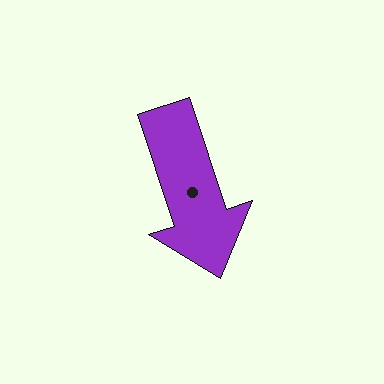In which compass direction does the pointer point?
South.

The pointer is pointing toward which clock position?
Roughly 5 o'clock.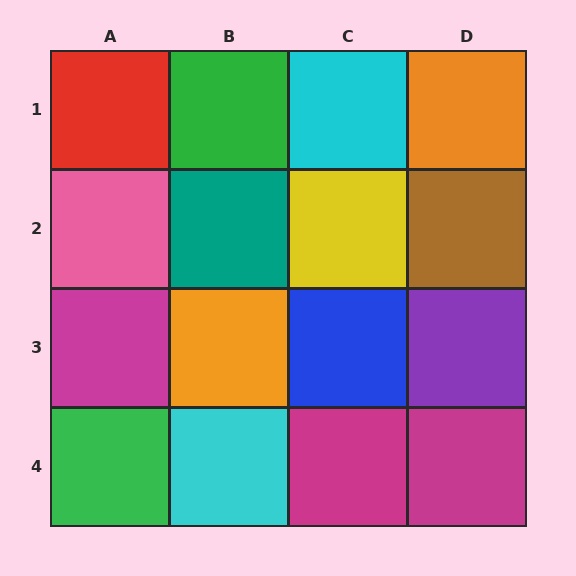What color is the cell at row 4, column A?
Green.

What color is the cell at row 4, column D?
Magenta.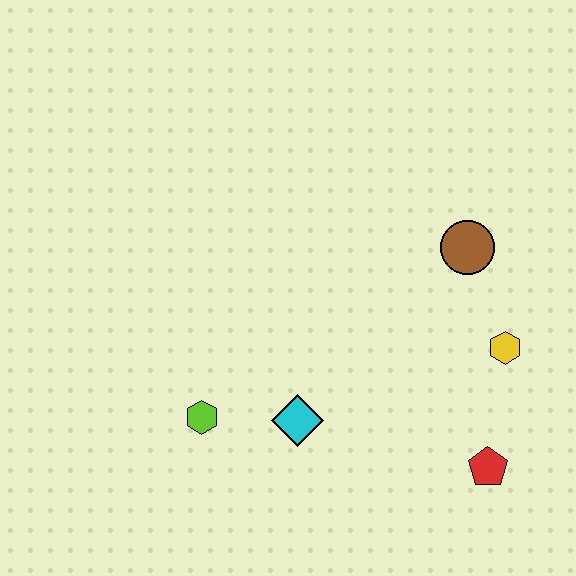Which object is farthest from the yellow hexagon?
The lime hexagon is farthest from the yellow hexagon.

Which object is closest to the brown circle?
The yellow hexagon is closest to the brown circle.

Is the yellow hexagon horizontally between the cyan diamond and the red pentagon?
No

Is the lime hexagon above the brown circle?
No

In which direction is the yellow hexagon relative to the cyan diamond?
The yellow hexagon is to the right of the cyan diamond.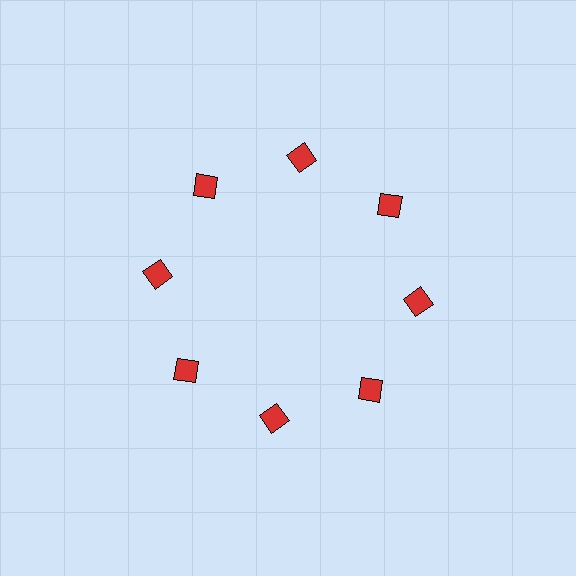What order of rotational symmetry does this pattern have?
This pattern has 8-fold rotational symmetry.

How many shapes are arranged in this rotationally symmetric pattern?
There are 8 shapes, arranged in 8 groups of 1.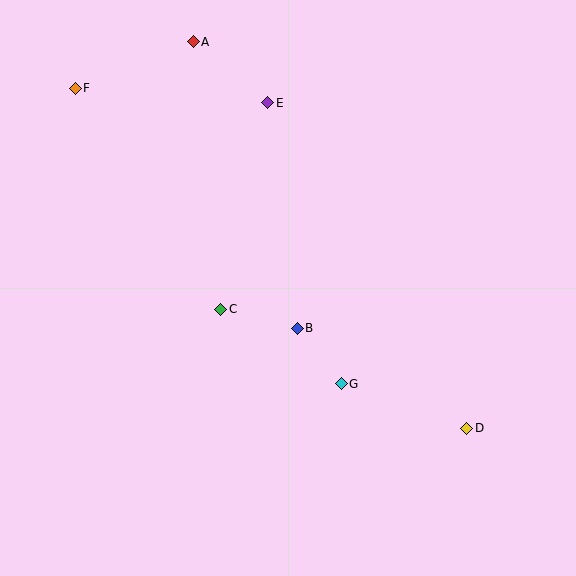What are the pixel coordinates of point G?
Point G is at (341, 384).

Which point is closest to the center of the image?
Point B at (297, 328) is closest to the center.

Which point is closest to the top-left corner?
Point F is closest to the top-left corner.